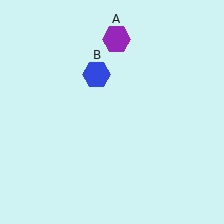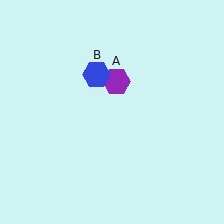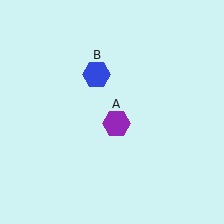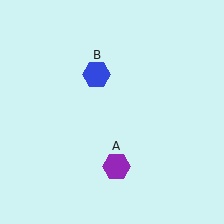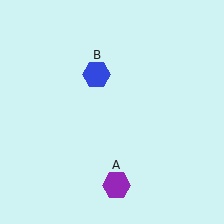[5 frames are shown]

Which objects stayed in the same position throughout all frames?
Blue hexagon (object B) remained stationary.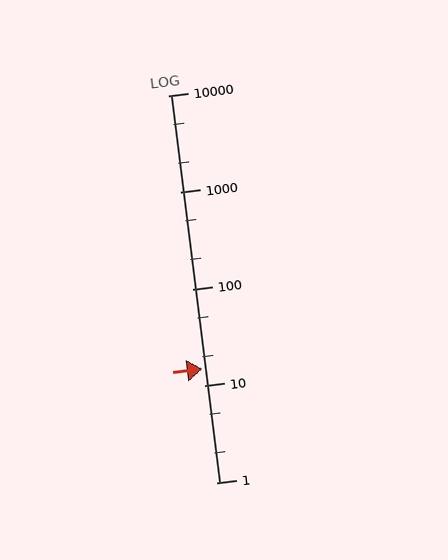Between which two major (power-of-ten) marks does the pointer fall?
The pointer is between 10 and 100.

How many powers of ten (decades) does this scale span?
The scale spans 4 decades, from 1 to 10000.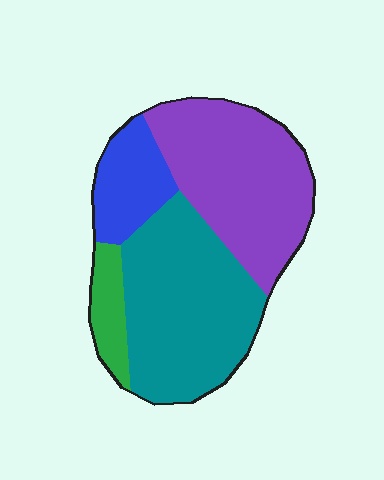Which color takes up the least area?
Green, at roughly 10%.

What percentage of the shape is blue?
Blue covers around 15% of the shape.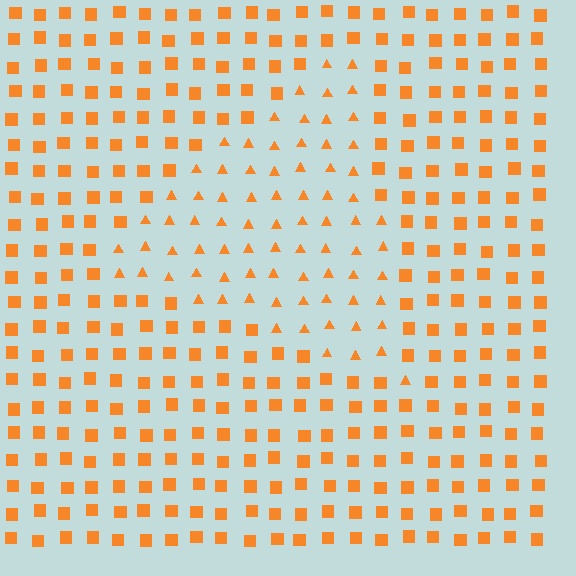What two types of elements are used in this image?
The image uses triangles inside the triangle region and squares outside it.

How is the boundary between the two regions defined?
The boundary is defined by a change in element shape: triangles inside vs. squares outside. All elements share the same color and spacing.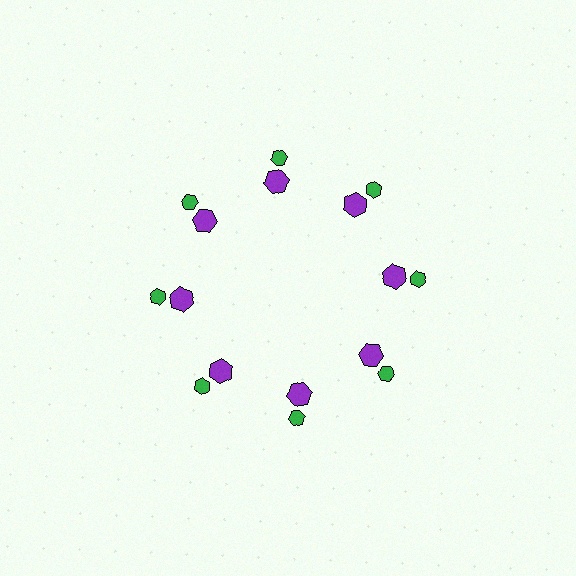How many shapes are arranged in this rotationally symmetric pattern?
There are 16 shapes, arranged in 8 groups of 2.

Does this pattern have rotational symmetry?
Yes, this pattern has 8-fold rotational symmetry. It looks the same after rotating 45 degrees around the center.